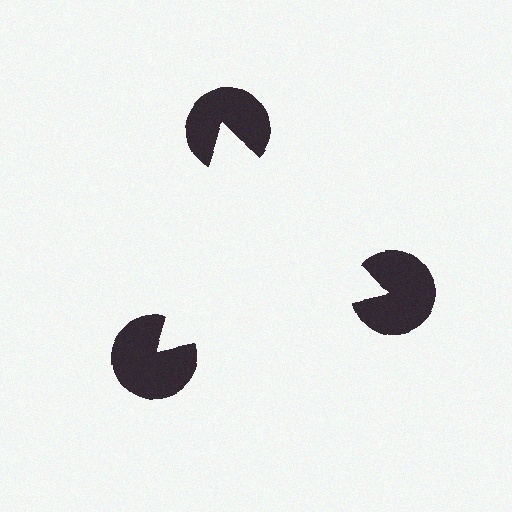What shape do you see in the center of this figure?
An illusory triangle — its edges are inferred from the aligned wedge cuts in the pac-man discs, not physically drawn.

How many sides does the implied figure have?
3 sides.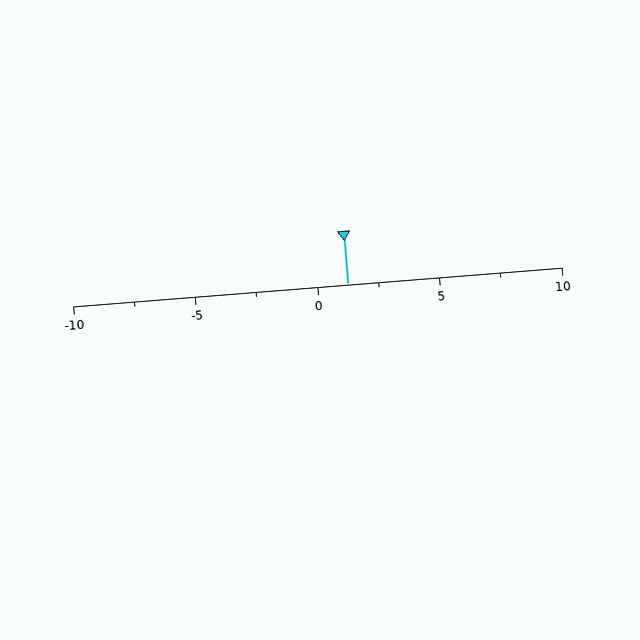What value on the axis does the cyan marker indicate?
The marker indicates approximately 1.2.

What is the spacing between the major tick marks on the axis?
The major ticks are spaced 5 apart.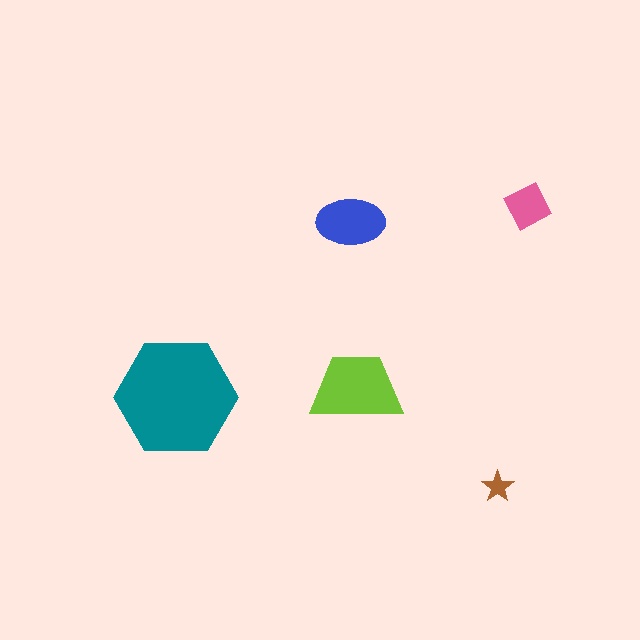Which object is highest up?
The pink diamond is topmost.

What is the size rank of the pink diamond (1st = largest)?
4th.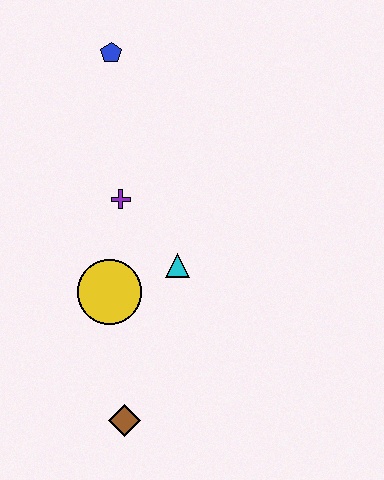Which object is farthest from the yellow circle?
The blue pentagon is farthest from the yellow circle.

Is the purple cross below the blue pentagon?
Yes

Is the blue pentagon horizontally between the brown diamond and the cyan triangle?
No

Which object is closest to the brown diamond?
The yellow circle is closest to the brown diamond.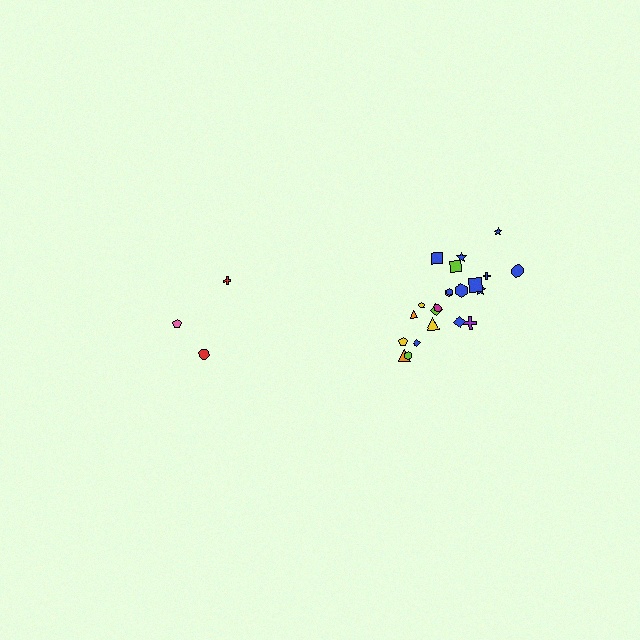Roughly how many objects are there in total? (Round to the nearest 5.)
Roughly 25 objects in total.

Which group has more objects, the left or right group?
The right group.